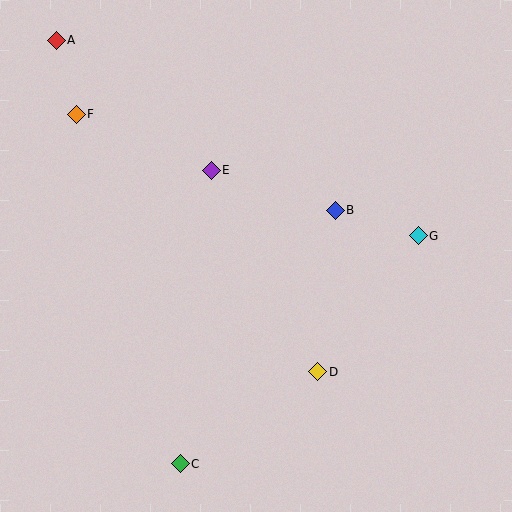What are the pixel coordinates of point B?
Point B is at (335, 210).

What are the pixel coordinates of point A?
Point A is at (56, 40).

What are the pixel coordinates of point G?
Point G is at (418, 236).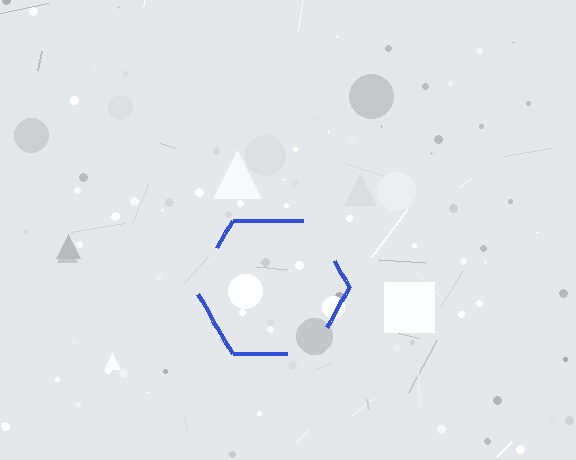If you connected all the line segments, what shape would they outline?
They would outline a hexagon.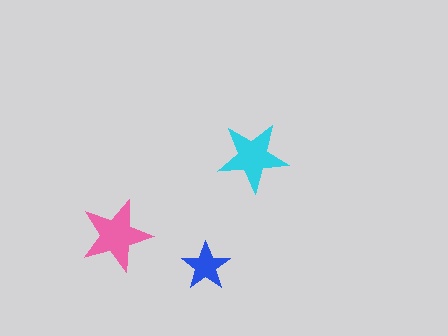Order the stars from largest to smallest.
the pink one, the cyan one, the blue one.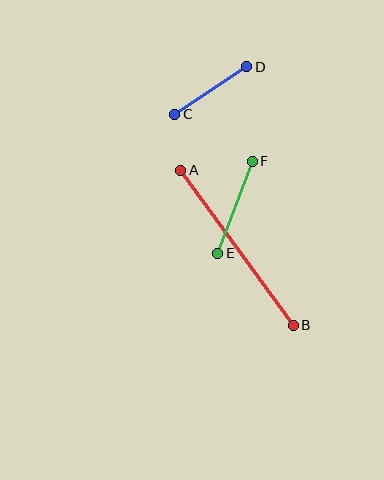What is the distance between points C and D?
The distance is approximately 86 pixels.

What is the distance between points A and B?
The distance is approximately 192 pixels.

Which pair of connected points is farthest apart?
Points A and B are farthest apart.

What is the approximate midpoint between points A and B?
The midpoint is at approximately (237, 248) pixels.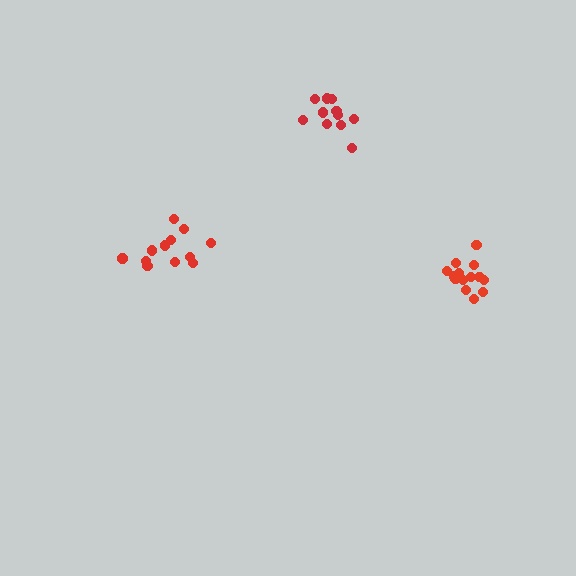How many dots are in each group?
Group 1: 12 dots, Group 2: 15 dots, Group 3: 12 dots (39 total).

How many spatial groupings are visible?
There are 3 spatial groupings.